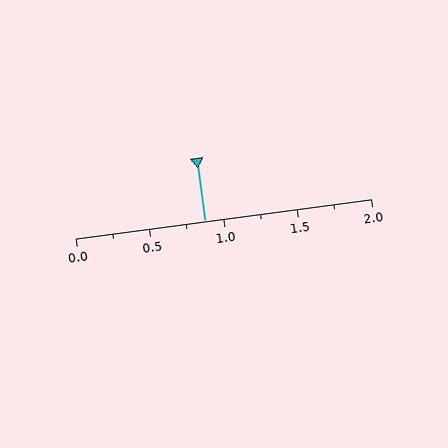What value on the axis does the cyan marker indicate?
The marker indicates approximately 0.88.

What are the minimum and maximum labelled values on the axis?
The axis runs from 0.0 to 2.0.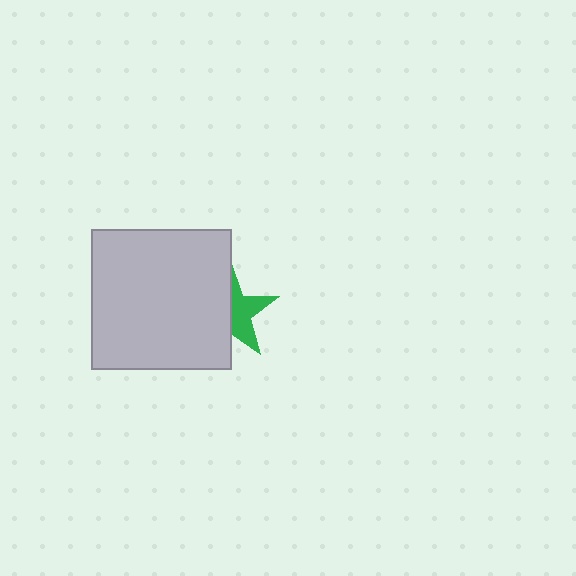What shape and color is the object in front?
The object in front is a light gray square.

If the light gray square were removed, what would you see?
You would see the complete green star.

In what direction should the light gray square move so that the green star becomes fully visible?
The light gray square should move left. That is the shortest direction to clear the overlap and leave the green star fully visible.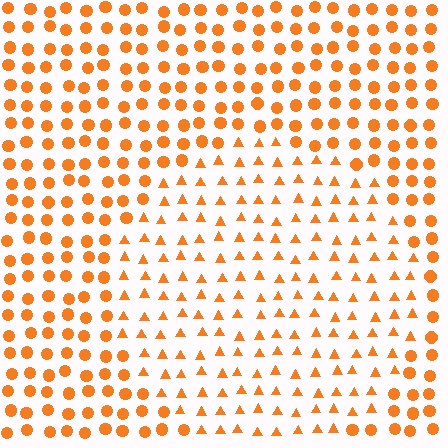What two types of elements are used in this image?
The image uses triangles inside the circle region and circles outside it.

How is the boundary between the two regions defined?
The boundary is defined by a change in element shape: triangles inside vs. circles outside. All elements share the same color and spacing.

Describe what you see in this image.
The image is filled with small orange elements arranged in a uniform grid. A circle-shaped region contains triangles, while the surrounding area contains circles. The boundary is defined purely by the change in element shape.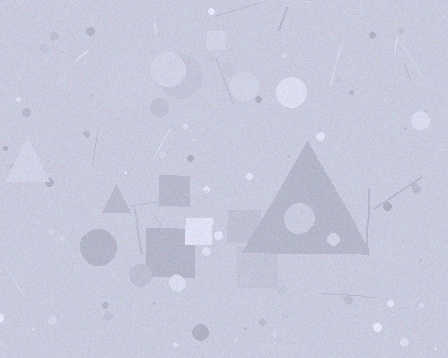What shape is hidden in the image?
A triangle is hidden in the image.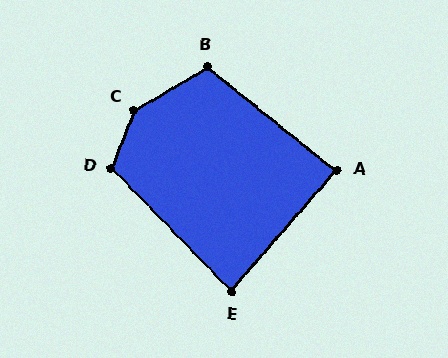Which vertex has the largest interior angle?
C, at approximately 142 degrees.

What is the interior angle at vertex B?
Approximately 111 degrees (obtuse).